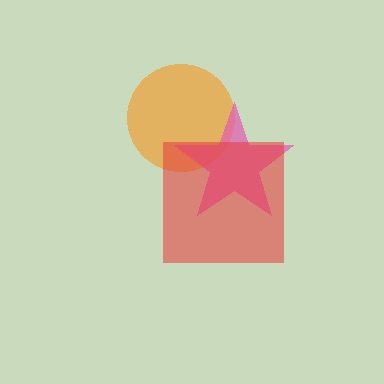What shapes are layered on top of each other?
The layered shapes are: an orange circle, a pink star, a red square.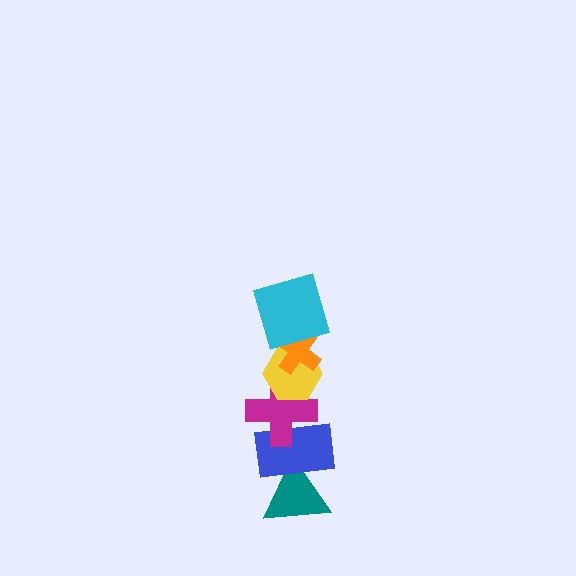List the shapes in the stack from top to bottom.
From top to bottom: the cyan square, the orange cross, the yellow hexagon, the magenta cross, the blue rectangle, the teal triangle.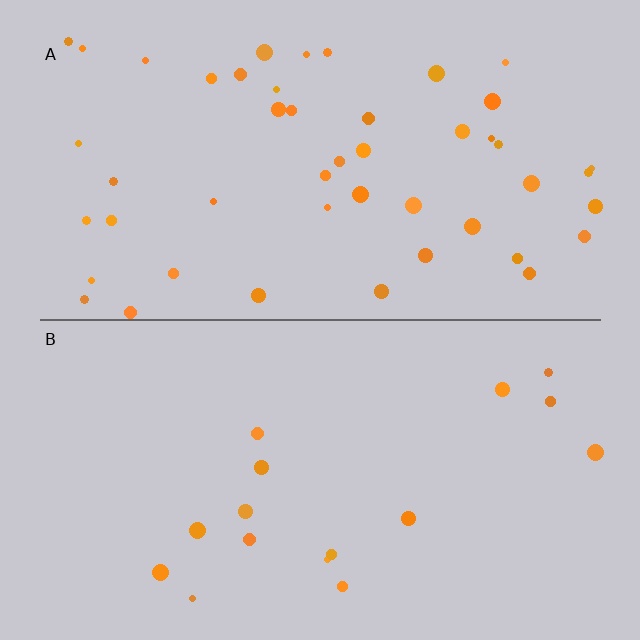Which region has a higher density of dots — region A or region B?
A (the top).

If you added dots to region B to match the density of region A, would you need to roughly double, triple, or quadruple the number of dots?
Approximately triple.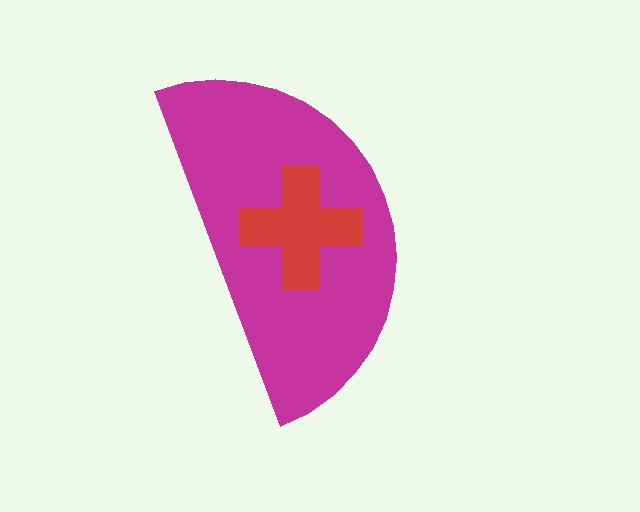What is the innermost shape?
The red cross.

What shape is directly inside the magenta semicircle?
The red cross.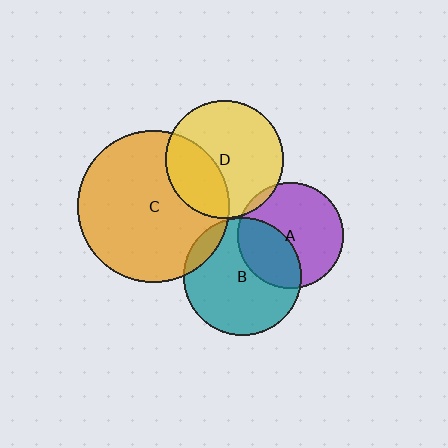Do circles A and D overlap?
Yes.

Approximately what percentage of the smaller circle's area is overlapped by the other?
Approximately 5%.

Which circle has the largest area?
Circle C (orange).